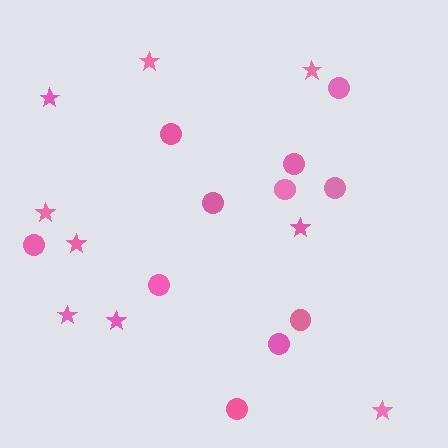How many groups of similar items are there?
There are 2 groups: one group of stars (9) and one group of circles (11).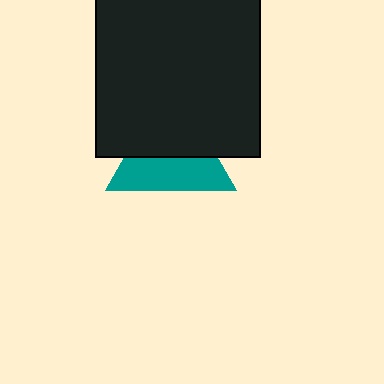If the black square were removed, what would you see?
You would see the complete teal triangle.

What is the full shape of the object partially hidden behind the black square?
The partially hidden object is a teal triangle.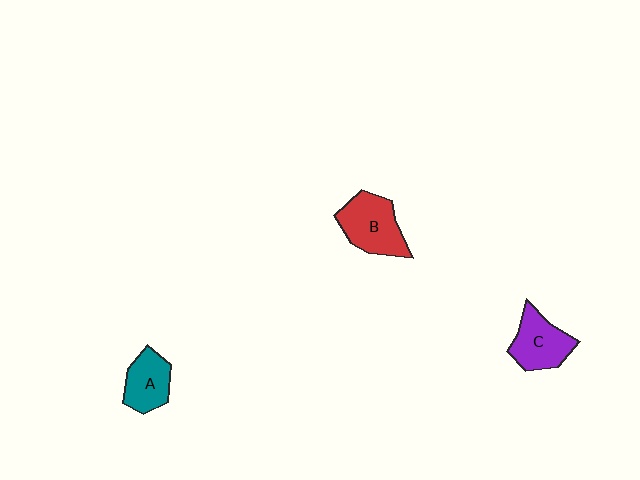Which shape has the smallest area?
Shape A (teal).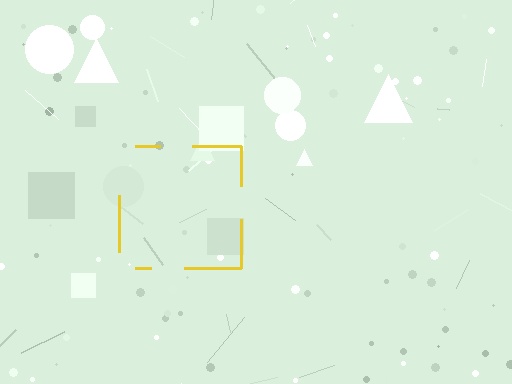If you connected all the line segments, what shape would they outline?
They would outline a square.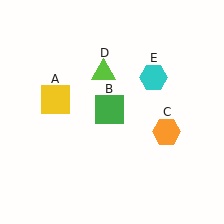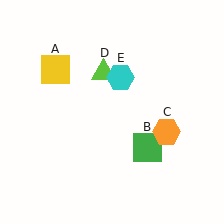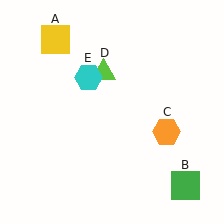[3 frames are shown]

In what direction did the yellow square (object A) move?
The yellow square (object A) moved up.